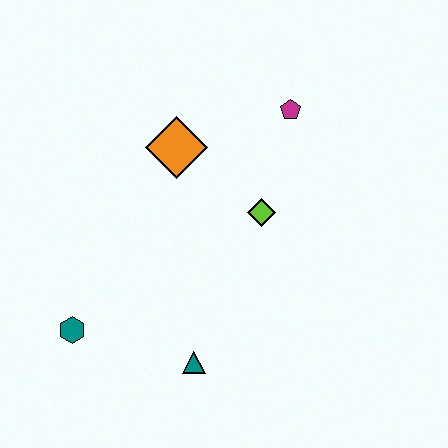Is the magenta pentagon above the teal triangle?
Yes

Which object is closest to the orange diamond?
The lime diamond is closest to the orange diamond.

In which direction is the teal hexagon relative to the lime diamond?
The teal hexagon is to the left of the lime diamond.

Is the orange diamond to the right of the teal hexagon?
Yes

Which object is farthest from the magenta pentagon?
The teal hexagon is farthest from the magenta pentagon.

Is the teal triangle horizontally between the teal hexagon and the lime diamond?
Yes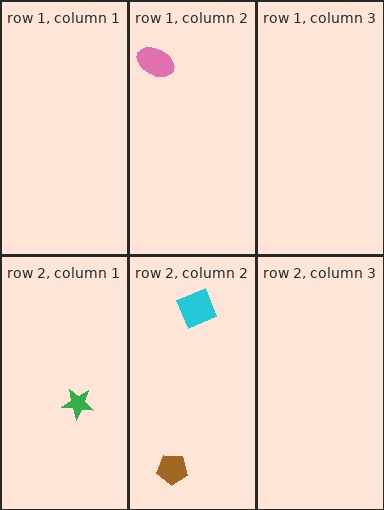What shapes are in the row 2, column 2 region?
The cyan square, the brown pentagon.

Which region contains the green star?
The row 2, column 1 region.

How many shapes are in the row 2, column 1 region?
1.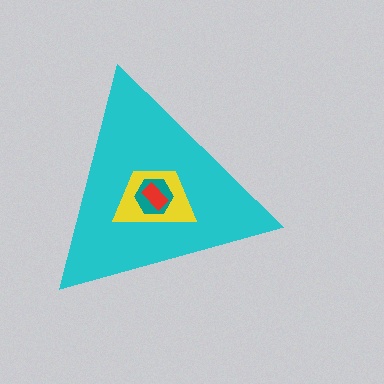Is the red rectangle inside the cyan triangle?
Yes.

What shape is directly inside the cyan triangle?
The yellow trapezoid.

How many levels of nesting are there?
4.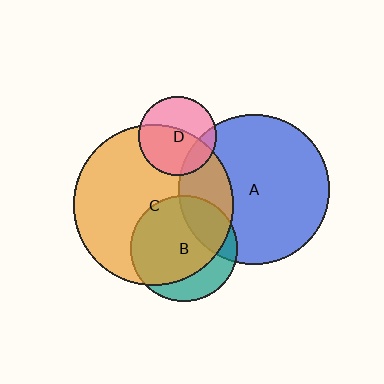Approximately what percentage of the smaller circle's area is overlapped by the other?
Approximately 25%.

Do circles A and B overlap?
Yes.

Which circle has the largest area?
Circle C (orange).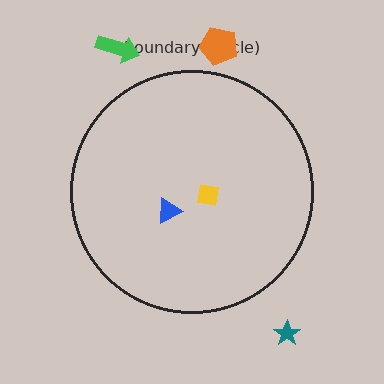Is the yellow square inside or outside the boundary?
Inside.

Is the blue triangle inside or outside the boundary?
Inside.